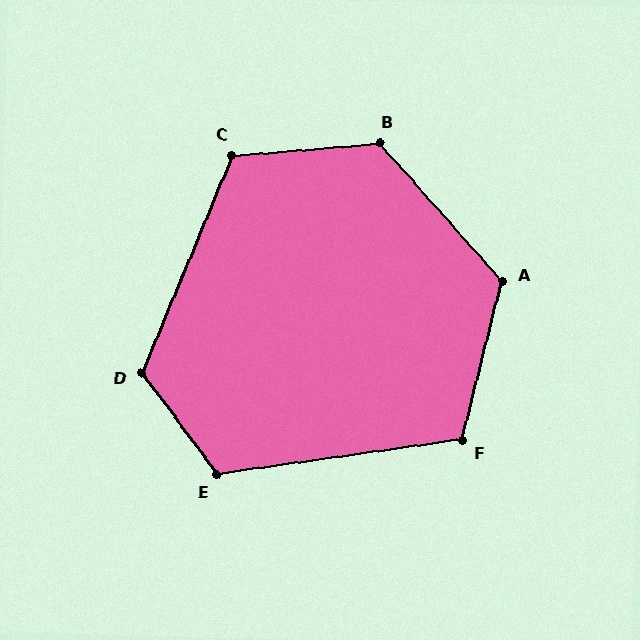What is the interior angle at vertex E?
Approximately 118 degrees (obtuse).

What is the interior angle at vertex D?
Approximately 121 degrees (obtuse).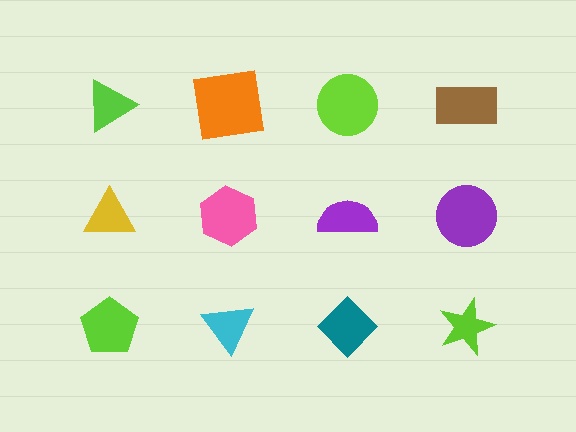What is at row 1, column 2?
An orange square.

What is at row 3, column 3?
A teal diamond.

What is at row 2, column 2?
A pink hexagon.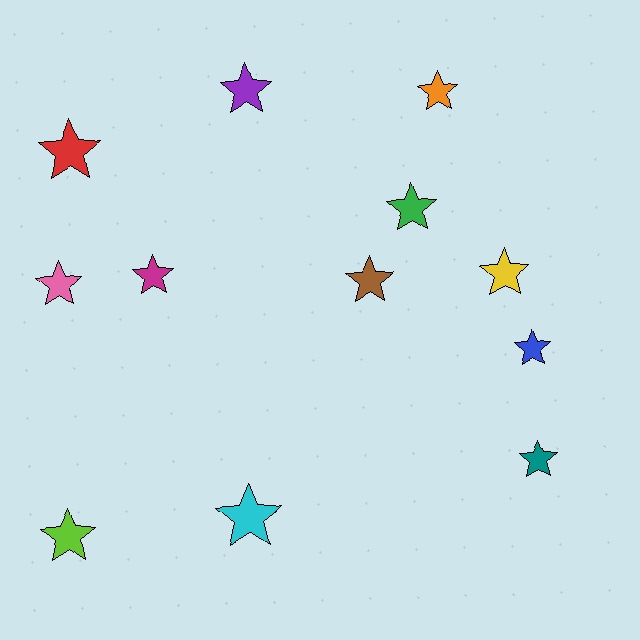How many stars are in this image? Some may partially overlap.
There are 12 stars.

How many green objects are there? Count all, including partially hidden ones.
There is 1 green object.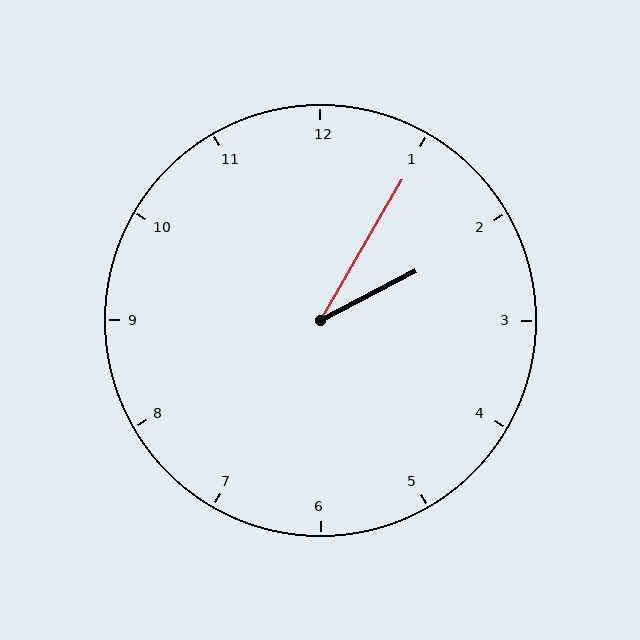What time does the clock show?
2:05.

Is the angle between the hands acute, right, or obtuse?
It is acute.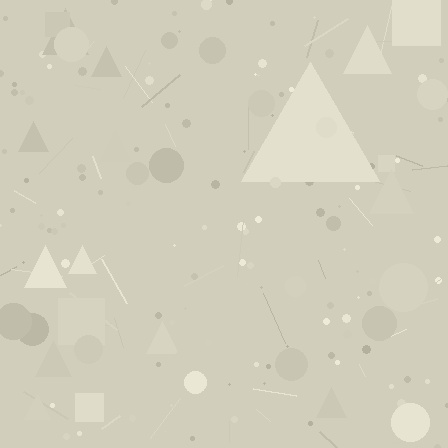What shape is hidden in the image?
A triangle is hidden in the image.